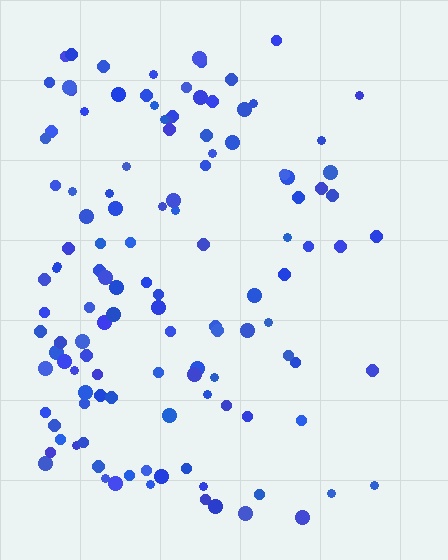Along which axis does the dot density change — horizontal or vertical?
Horizontal.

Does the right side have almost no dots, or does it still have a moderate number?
Still a moderate number, just noticeably fewer than the left.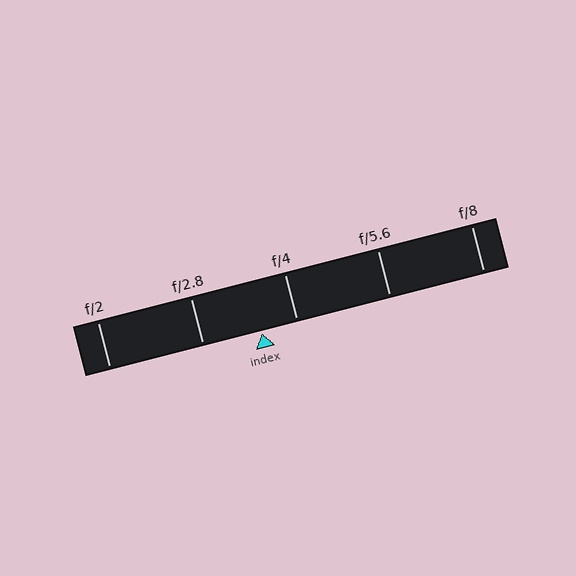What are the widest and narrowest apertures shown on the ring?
The widest aperture shown is f/2 and the narrowest is f/8.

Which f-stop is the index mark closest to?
The index mark is closest to f/4.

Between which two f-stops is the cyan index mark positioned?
The index mark is between f/2.8 and f/4.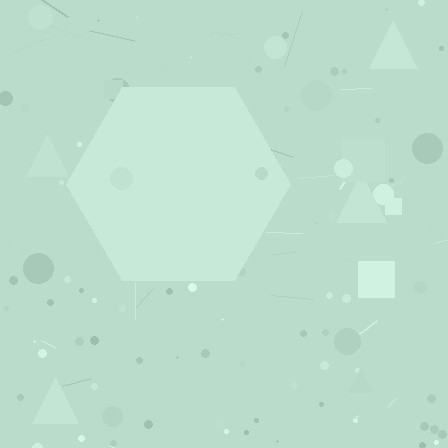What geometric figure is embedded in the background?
A hexagon is embedded in the background.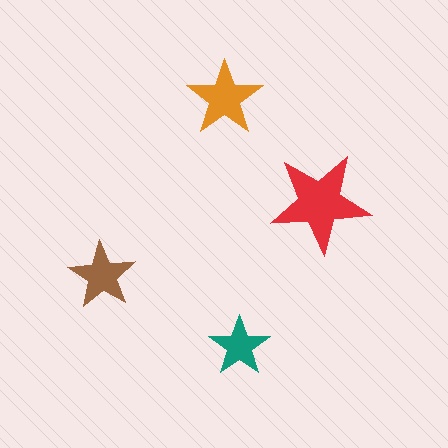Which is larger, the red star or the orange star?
The red one.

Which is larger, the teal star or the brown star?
The brown one.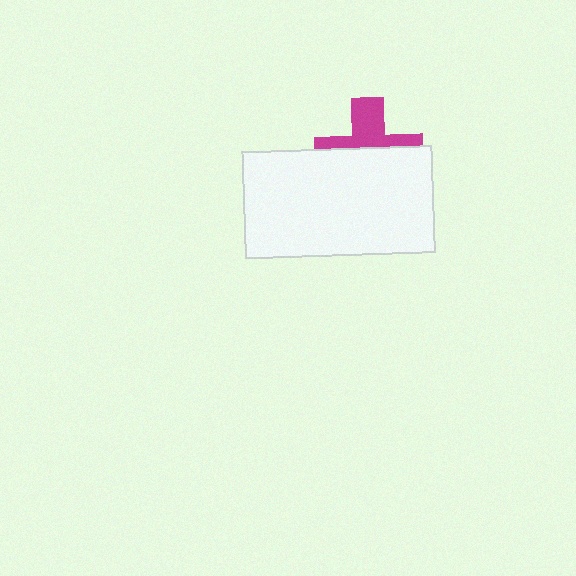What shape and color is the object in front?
The object in front is a white rectangle.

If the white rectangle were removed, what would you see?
You would see the complete magenta cross.